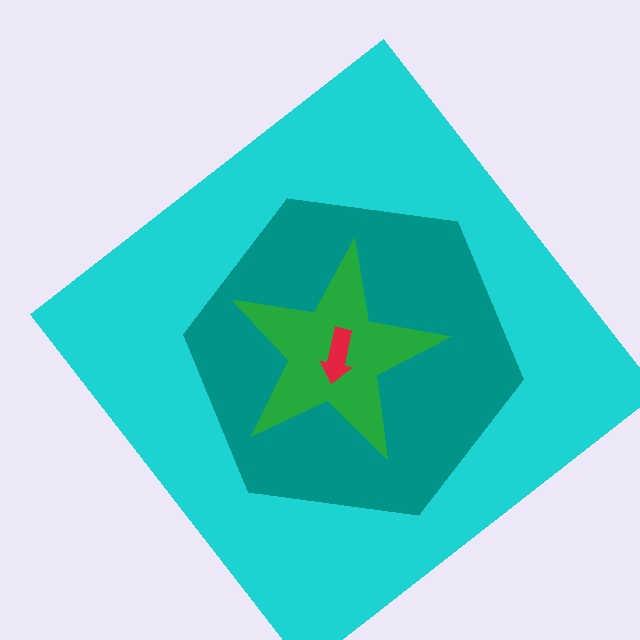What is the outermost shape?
The cyan diamond.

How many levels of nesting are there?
4.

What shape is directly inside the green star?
The red arrow.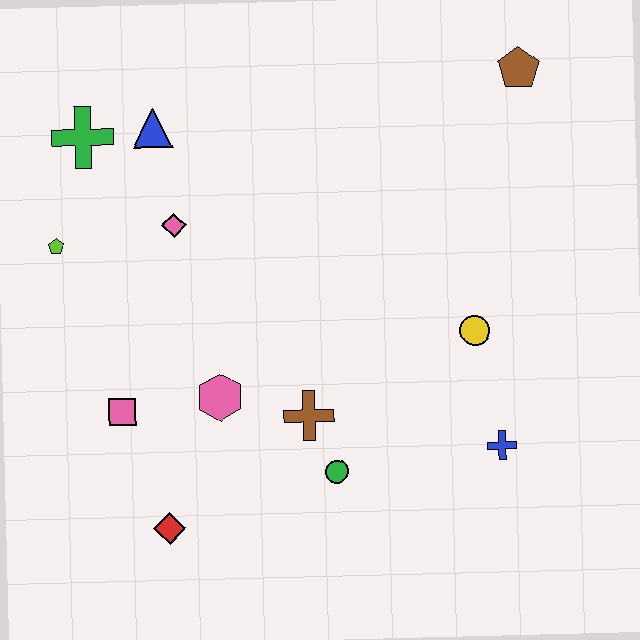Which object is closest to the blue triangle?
The green cross is closest to the blue triangle.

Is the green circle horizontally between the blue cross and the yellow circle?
No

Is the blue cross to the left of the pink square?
No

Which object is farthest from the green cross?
The blue cross is farthest from the green cross.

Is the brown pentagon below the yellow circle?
No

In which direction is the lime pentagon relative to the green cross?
The lime pentagon is below the green cross.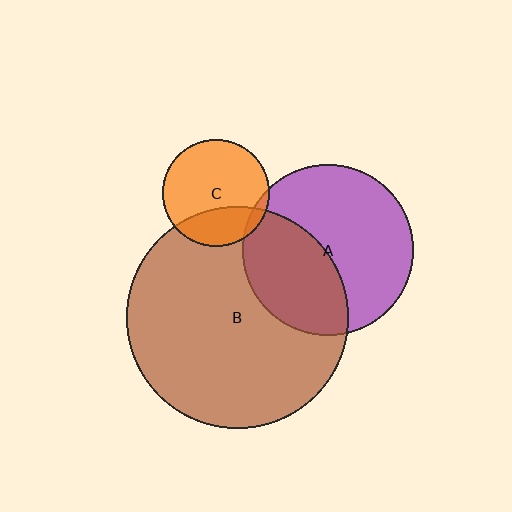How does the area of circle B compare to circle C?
Approximately 4.3 times.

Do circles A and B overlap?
Yes.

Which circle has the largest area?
Circle B (brown).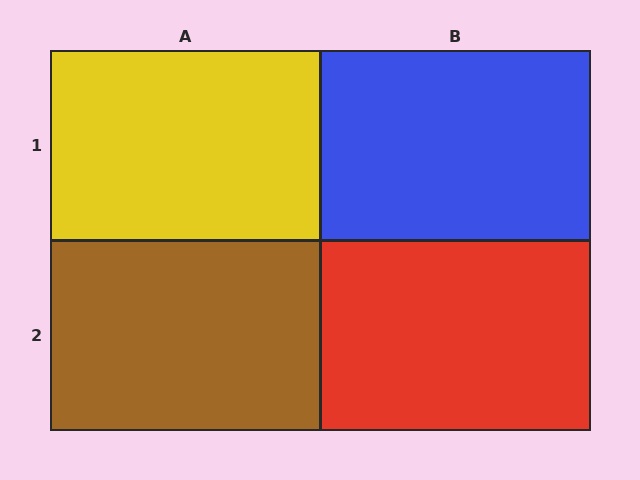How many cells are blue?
1 cell is blue.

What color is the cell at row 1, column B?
Blue.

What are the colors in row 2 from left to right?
Brown, red.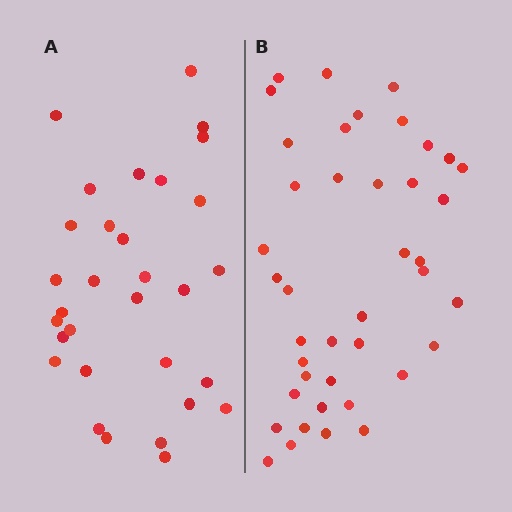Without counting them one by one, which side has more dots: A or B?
Region B (the right region) has more dots.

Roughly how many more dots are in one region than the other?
Region B has roughly 10 or so more dots than region A.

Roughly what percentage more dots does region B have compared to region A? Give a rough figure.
About 30% more.